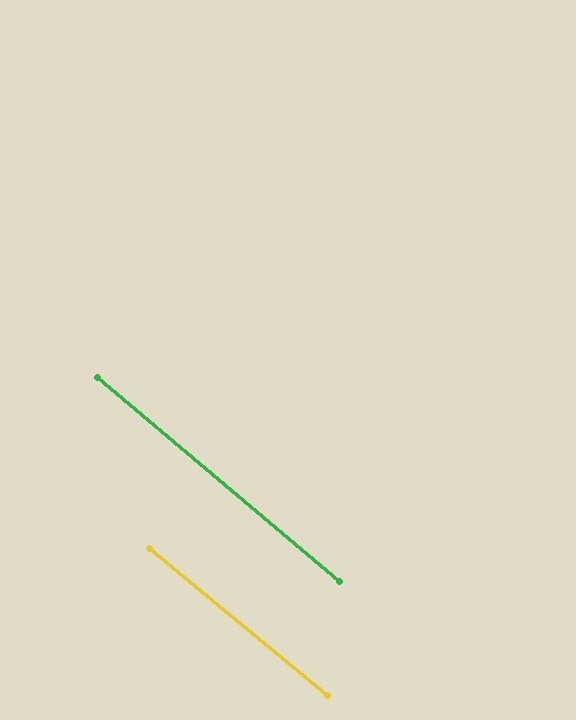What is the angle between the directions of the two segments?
Approximately 0 degrees.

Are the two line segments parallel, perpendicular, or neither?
Parallel — their directions differ by only 0.3°.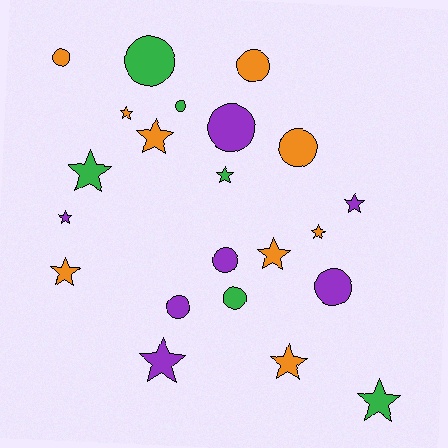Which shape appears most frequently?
Star, with 12 objects.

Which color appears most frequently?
Orange, with 9 objects.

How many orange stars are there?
There are 6 orange stars.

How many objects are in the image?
There are 22 objects.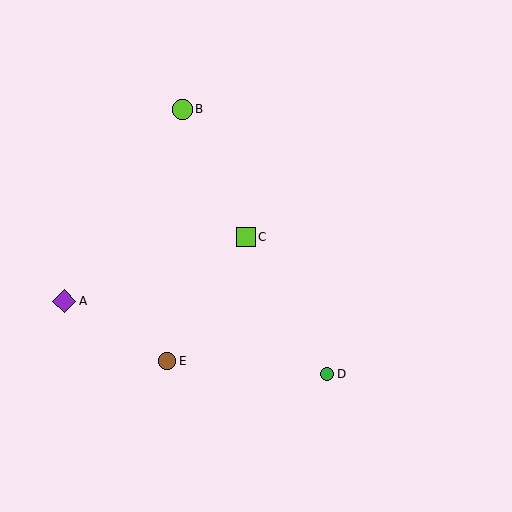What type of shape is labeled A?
Shape A is a purple diamond.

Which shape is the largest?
The purple diamond (labeled A) is the largest.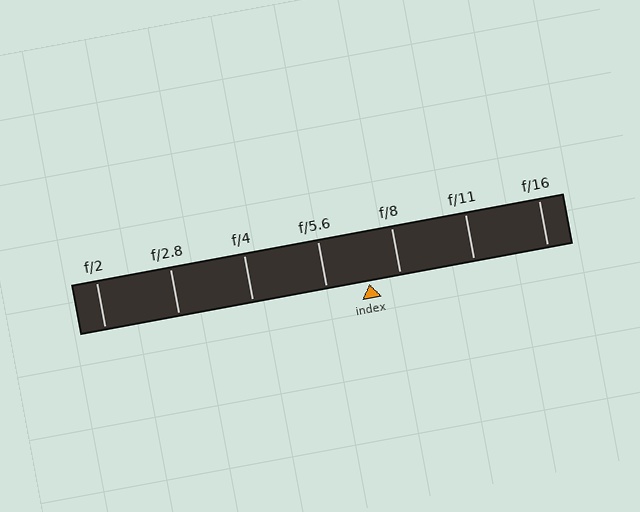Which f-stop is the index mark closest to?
The index mark is closest to f/8.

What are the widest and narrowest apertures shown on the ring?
The widest aperture shown is f/2 and the narrowest is f/16.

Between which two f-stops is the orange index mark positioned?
The index mark is between f/5.6 and f/8.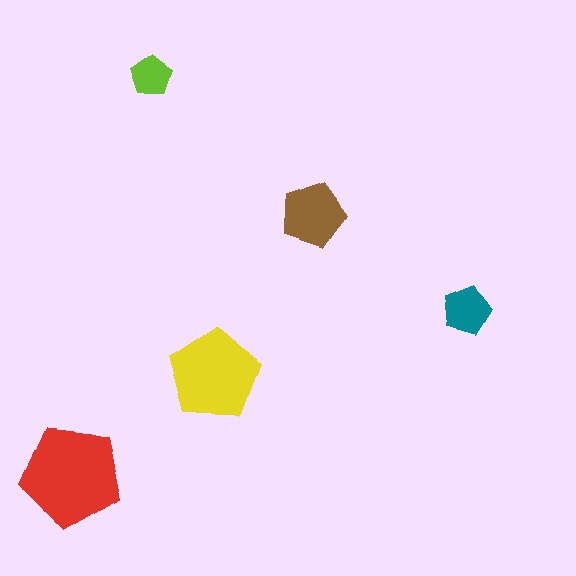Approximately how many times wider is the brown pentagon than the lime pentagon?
About 1.5 times wider.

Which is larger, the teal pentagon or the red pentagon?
The red one.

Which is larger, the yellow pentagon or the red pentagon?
The red one.